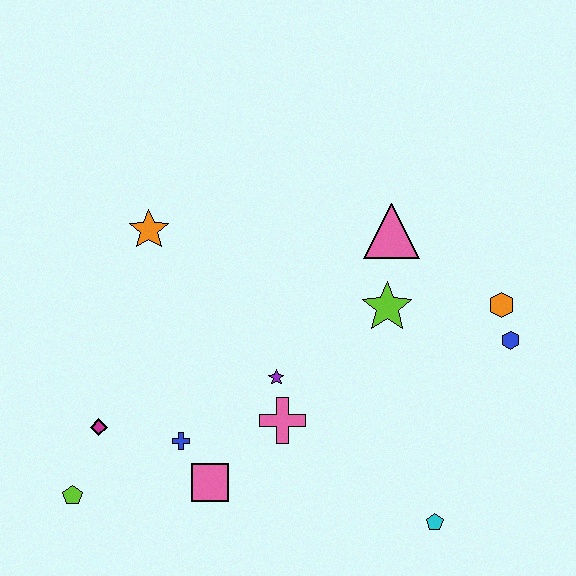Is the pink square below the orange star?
Yes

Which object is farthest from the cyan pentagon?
The orange star is farthest from the cyan pentagon.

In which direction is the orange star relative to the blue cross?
The orange star is above the blue cross.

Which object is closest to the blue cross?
The pink square is closest to the blue cross.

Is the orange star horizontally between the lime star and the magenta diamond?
Yes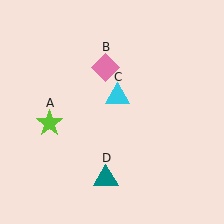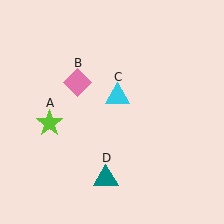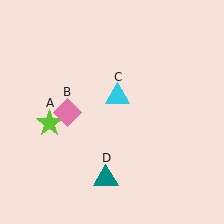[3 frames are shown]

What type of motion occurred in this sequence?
The pink diamond (object B) rotated counterclockwise around the center of the scene.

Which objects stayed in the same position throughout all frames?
Lime star (object A) and cyan triangle (object C) and teal triangle (object D) remained stationary.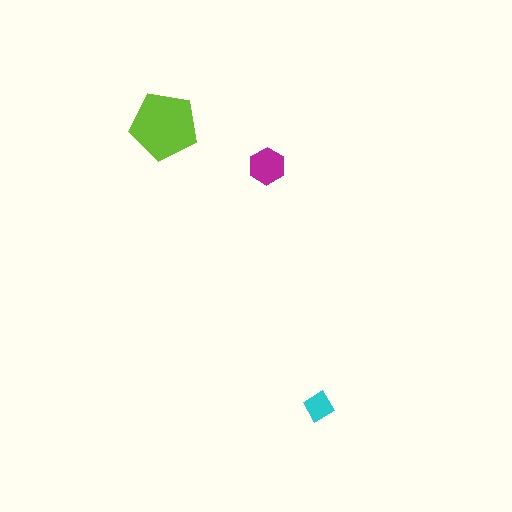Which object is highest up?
The lime pentagon is topmost.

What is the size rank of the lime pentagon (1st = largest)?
1st.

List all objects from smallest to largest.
The cyan diamond, the magenta hexagon, the lime pentagon.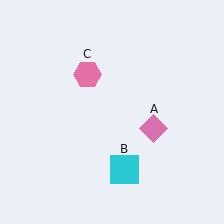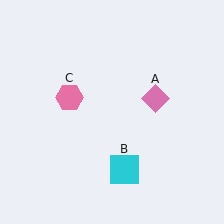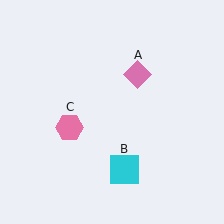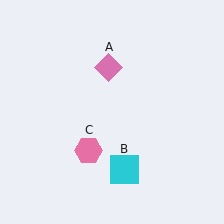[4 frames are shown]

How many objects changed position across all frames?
2 objects changed position: pink diamond (object A), pink hexagon (object C).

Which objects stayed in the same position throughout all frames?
Cyan square (object B) remained stationary.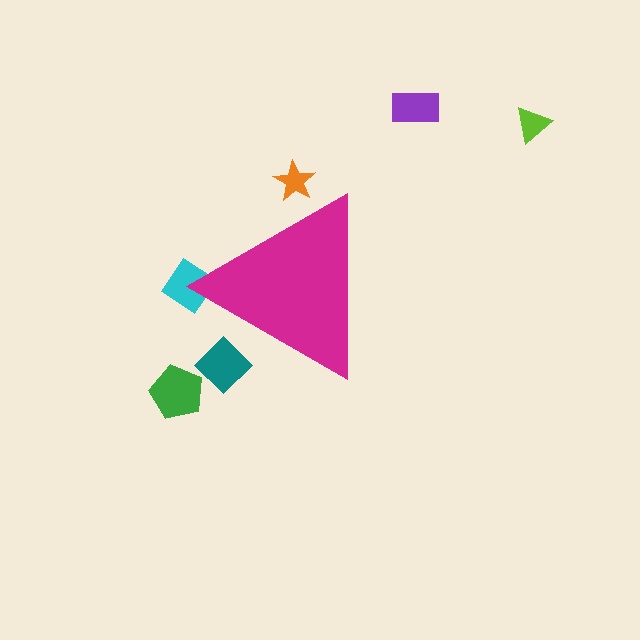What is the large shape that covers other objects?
A magenta triangle.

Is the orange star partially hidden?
Yes, the orange star is partially hidden behind the magenta triangle.